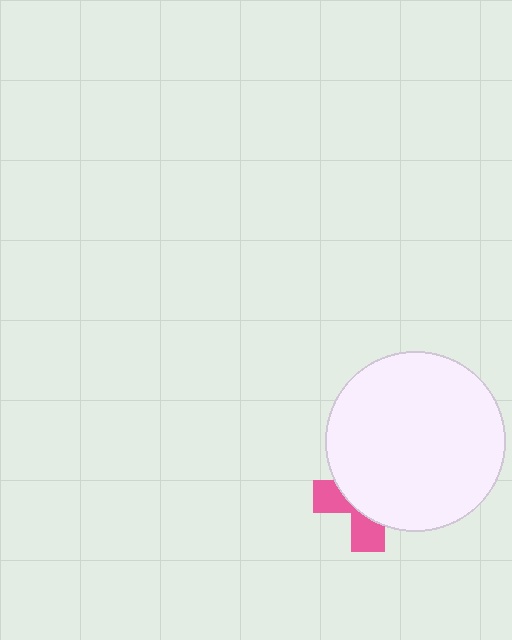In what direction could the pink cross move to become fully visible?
The pink cross could move toward the lower-left. That would shift it out from behind the white circle entirely.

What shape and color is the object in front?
The object in front is a white circle.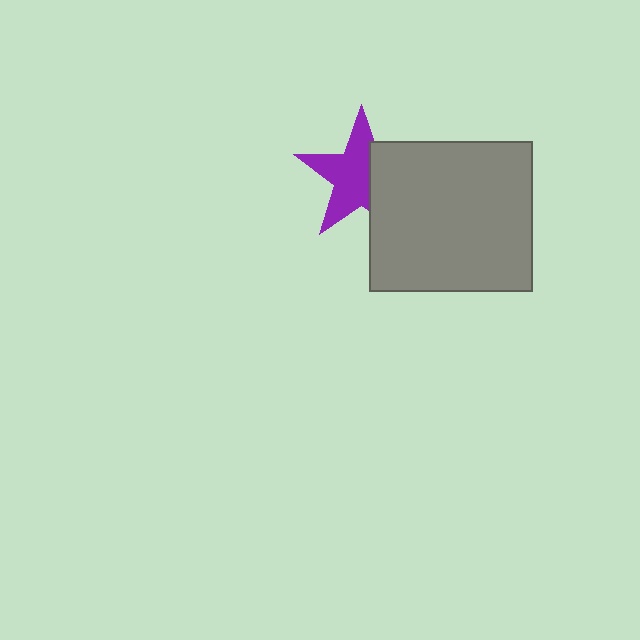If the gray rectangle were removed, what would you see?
You would see the complete purple star.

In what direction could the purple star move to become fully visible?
The purple star could move left. That would shift it out from behind the gray rectangle entirely.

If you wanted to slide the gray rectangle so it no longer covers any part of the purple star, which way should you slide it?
Slide it right — that is the most direct way to separate the two shapes.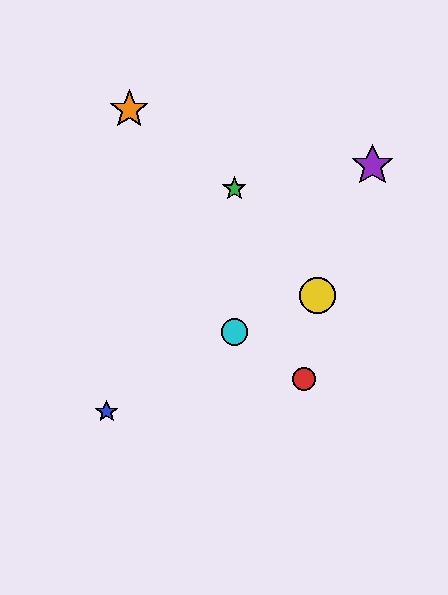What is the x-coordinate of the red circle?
The red circle is at x≈304.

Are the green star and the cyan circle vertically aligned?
Yes, both are at x≈234.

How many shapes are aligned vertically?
2 shapes (the green star, the cyan circle) are aligned vertically.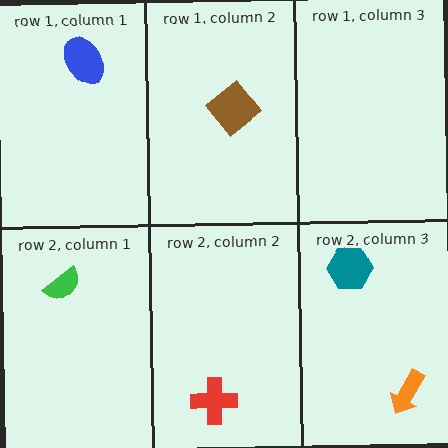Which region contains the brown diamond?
The row 1, column 2 region.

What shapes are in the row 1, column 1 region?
The blue ellipse.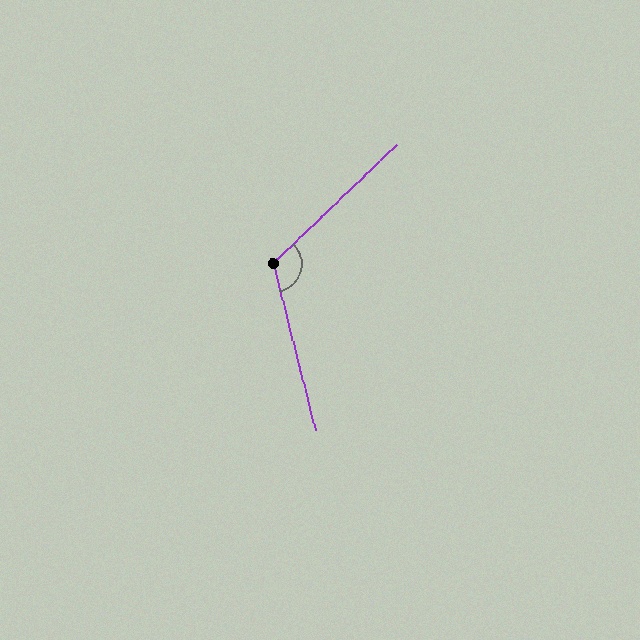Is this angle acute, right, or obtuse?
It is obtuse.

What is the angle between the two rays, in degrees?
Approximately 120 degrees.